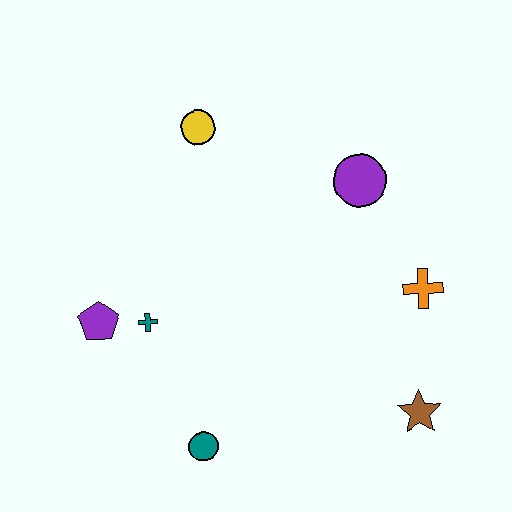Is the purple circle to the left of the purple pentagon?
No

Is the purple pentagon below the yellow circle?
Yes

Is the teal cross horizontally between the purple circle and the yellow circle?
No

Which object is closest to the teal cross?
The purple pentagon is closest to the teal cross.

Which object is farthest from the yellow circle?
The brown star is farthest from the yellow circle.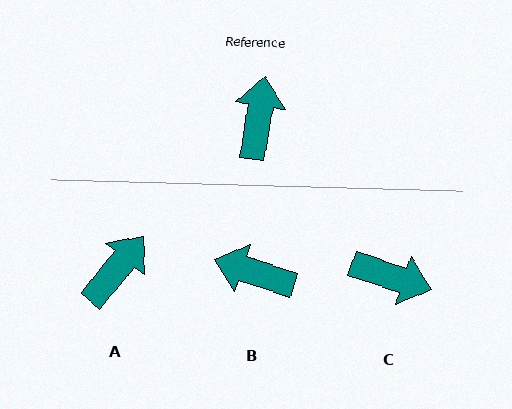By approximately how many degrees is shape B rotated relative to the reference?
Approximately 81 degrees counter-clockwise.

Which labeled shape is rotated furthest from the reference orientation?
C, about 99 degrees away.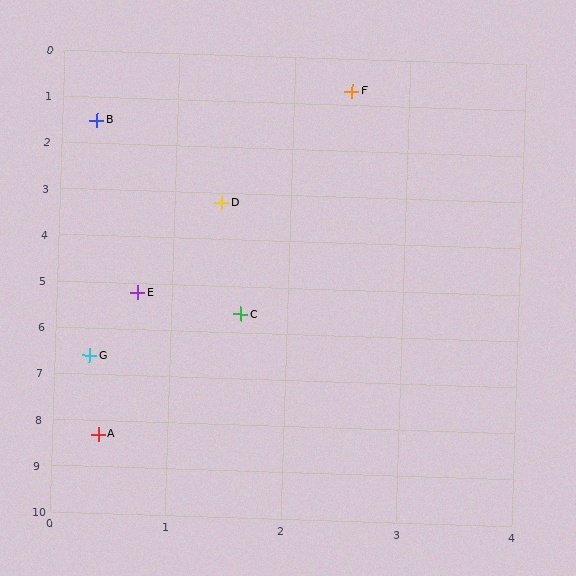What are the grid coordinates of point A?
Point A is at approximately (0.4, 8.3).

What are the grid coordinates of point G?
Point G is at approximately (0.3, 6.6).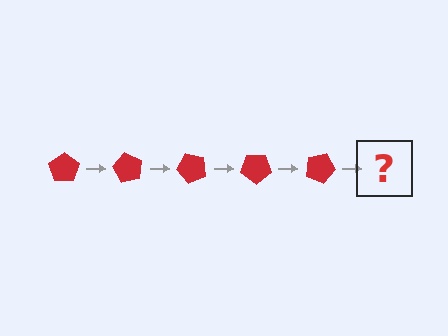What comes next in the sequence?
The next element should be a red pentagon rotated 300 degrees.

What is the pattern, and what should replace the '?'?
The pattern is that the pentagon rotates 60 degrees each step. The '?' should be a red pentagon rotated 300 degrees.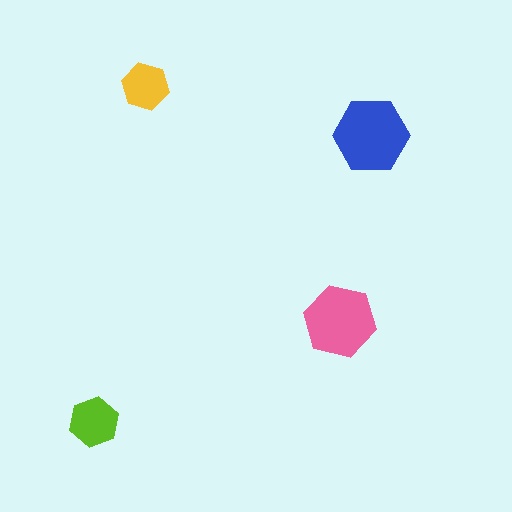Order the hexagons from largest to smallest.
the blue one, the pink one, the lime one, the yellow one.